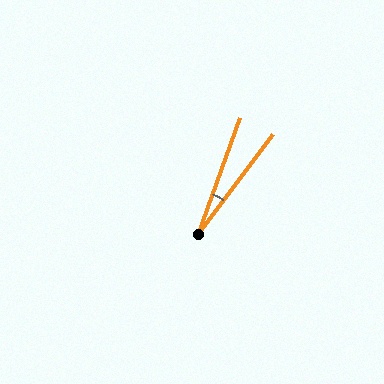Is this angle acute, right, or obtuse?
It is acute.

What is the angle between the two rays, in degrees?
Approximately 17 degrees.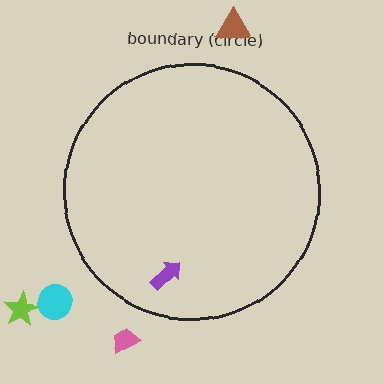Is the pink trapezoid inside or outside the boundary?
Outside.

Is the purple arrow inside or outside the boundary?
Inside.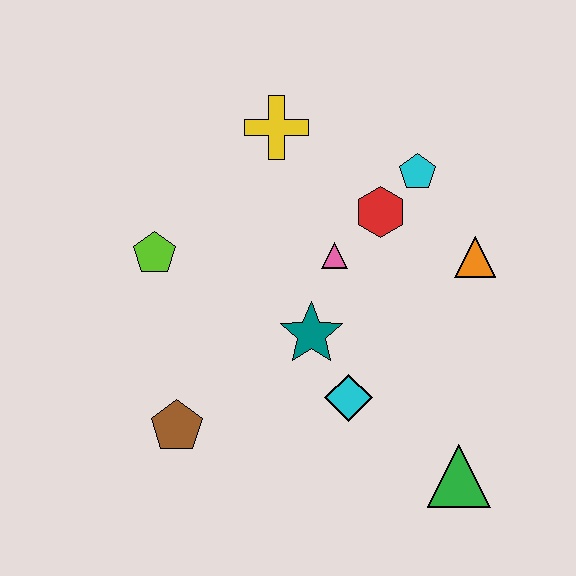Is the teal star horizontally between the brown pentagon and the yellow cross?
No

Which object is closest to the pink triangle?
The red hexagon is closest to the pink triangle.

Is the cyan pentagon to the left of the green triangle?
Yes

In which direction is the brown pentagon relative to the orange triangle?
The brown pentagon is to the left of the orange triangle.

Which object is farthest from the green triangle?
The yellow cross is farthest from the green triangle.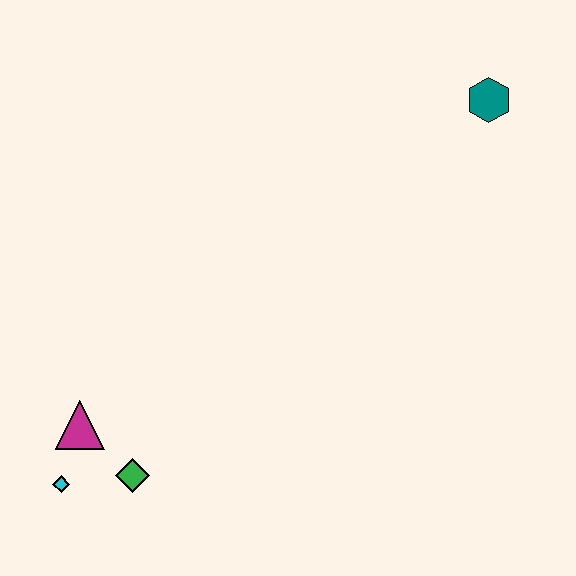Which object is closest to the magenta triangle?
The cyan diamond is closest to the magenta triangle.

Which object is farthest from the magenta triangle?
The teal hexagon is farthest from the magenta triangle.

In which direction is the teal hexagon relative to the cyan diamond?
The teal hexagon is to the right of the cyan diamond.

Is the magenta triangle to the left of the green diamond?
Yes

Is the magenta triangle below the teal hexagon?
Yes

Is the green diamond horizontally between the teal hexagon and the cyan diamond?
Yes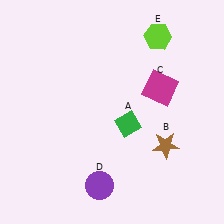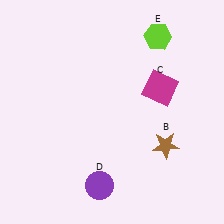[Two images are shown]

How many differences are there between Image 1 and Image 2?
There is 1 difference between the two images.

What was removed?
The green diamond (A) was removed in Image 2.